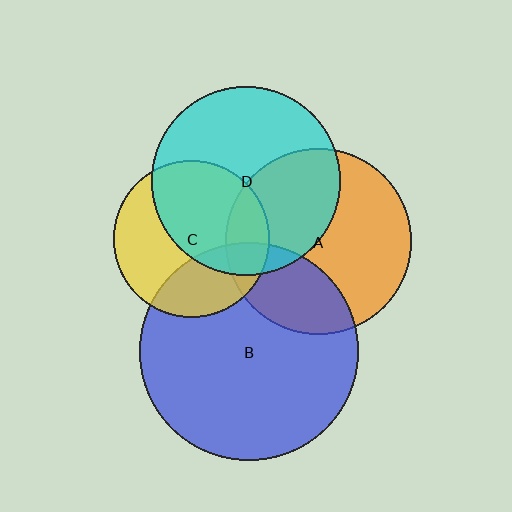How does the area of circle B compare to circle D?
Approximately 1.3 times.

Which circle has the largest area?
Circle B (blue).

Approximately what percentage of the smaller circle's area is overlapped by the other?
Approximately 30%.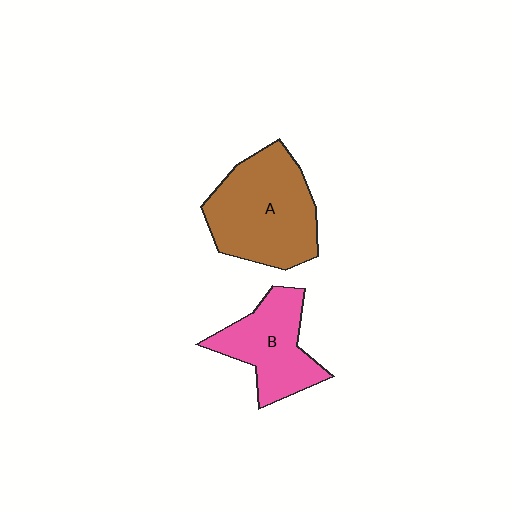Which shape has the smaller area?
Shape B (pink).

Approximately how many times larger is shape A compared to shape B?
Approximately 1.4 times.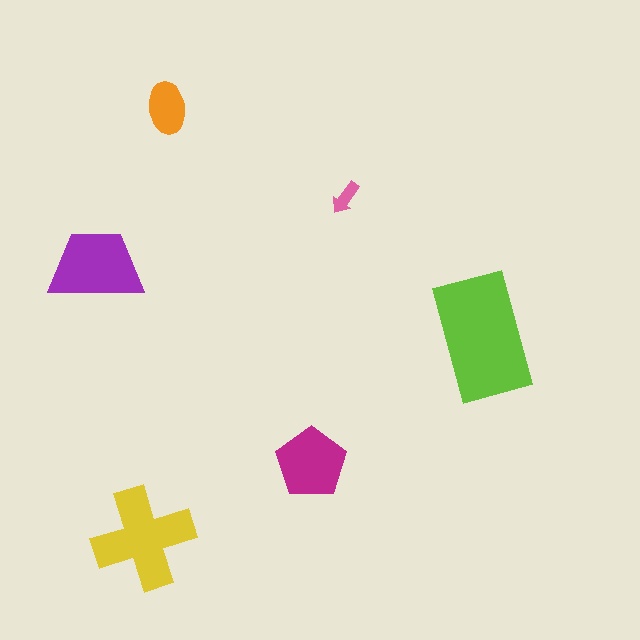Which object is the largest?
The lime rectangle.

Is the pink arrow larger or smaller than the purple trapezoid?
Smaller.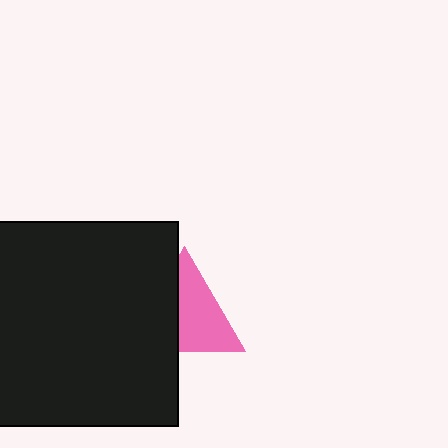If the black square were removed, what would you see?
You would see the complete pink triangle.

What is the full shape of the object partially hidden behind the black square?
The partially hidden object is a pink triangle.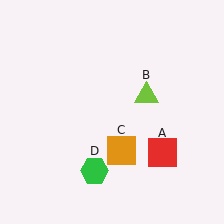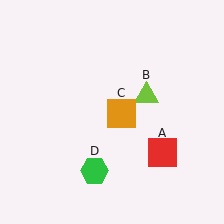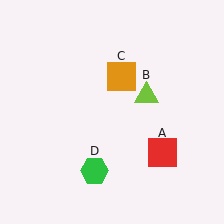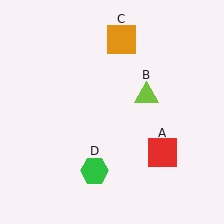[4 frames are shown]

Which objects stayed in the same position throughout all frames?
Red square (object A) and lime triangle (object B) and green hexagon (object D) remained stationary.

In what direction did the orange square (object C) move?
The orange square (object C) moved up.